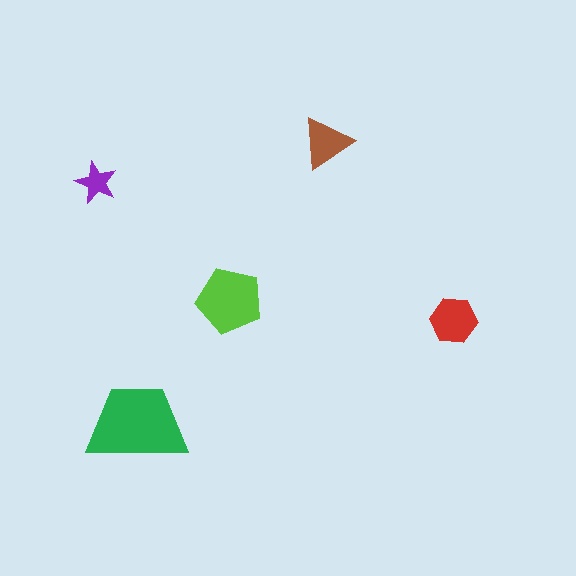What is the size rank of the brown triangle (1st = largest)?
4th.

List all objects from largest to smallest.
The green trapezoid, the lime pentagon, the red hexagon, the brown triangle, the purple star.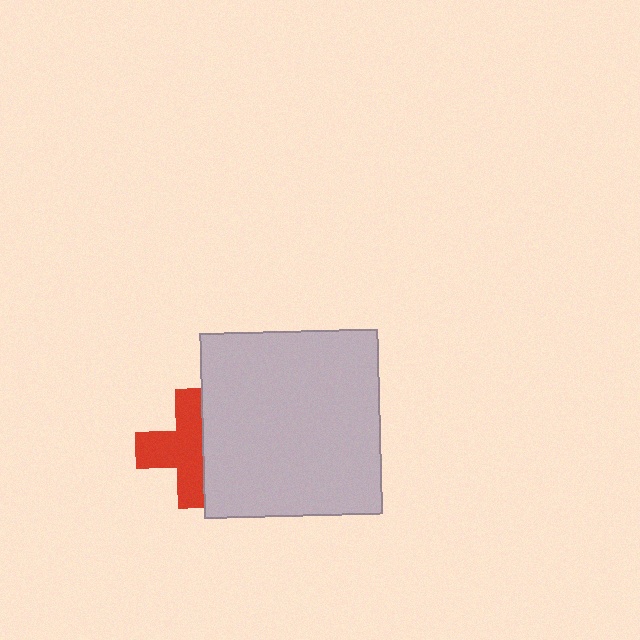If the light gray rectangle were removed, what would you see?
You would see the complete red cross.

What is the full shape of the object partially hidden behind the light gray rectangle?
The partially hidden object is a red cross.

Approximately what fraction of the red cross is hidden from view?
Roughly 37% of the red cross is hidden behind the light gray rectangle.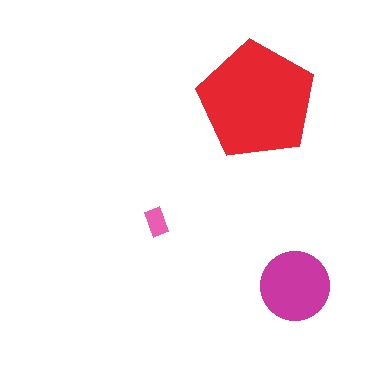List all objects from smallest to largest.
The pink rectangle, the magenta circle, the red pentagon.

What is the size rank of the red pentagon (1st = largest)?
1st.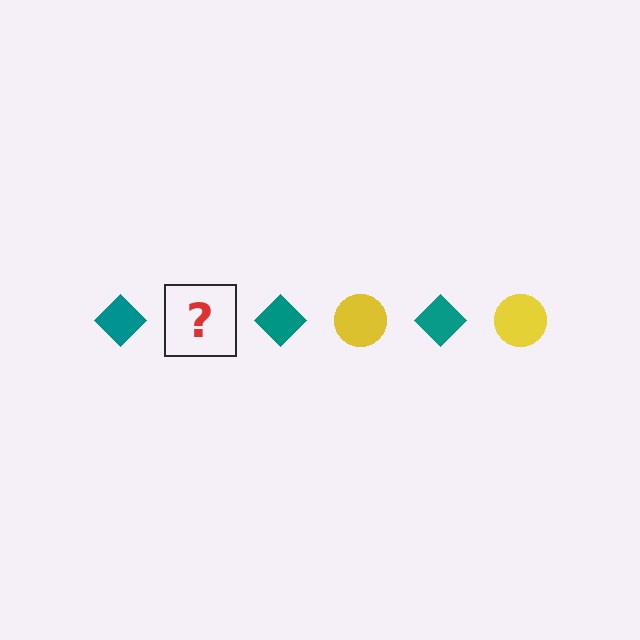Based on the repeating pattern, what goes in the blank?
The blank should be a yellow circle.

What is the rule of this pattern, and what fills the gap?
The rule is that the pattern alternates between teal diamond and yellow circle. The gap should be filled with a yellow circle.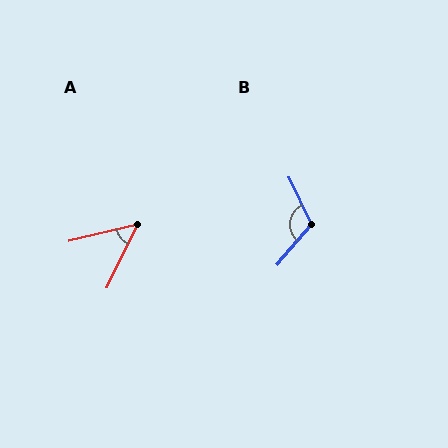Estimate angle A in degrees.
Approximately 51 degrees.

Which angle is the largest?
B, at approximately 114 degrees.